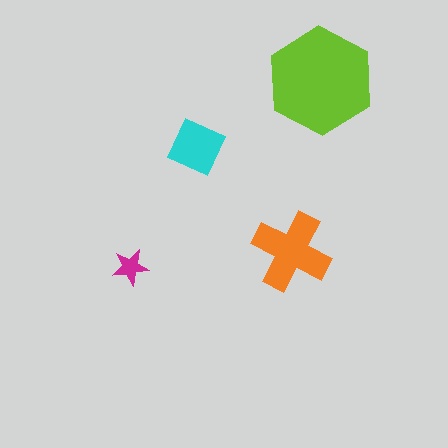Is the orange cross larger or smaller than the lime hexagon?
Smaller.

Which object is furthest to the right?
The lime hexagon is rightmost.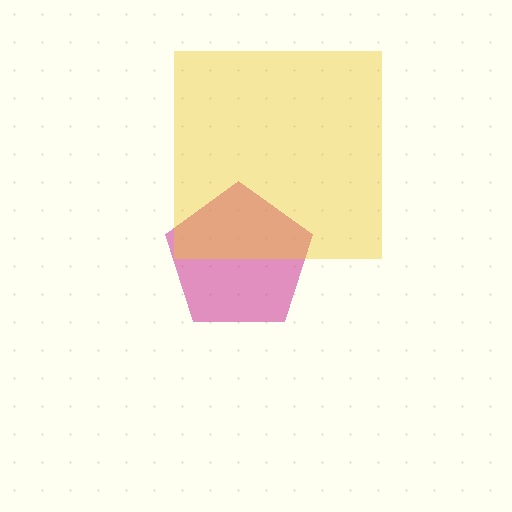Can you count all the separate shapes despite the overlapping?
Yes, there are 2 separate shapes.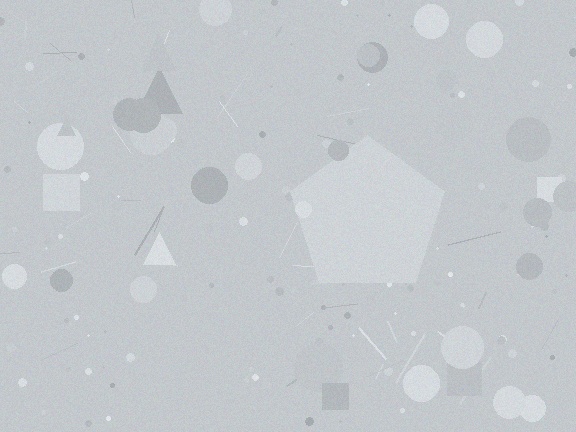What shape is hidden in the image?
A pentagon is hidden in the image.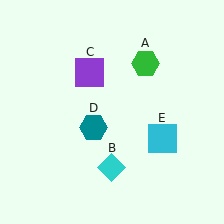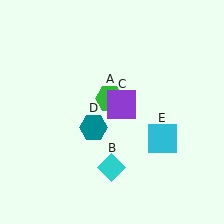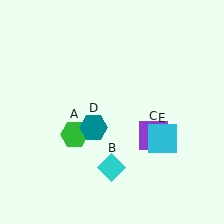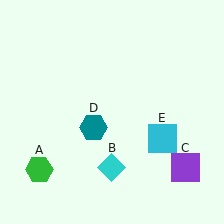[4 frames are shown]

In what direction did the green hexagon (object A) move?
The green hexagon (object A) moved down and to the left.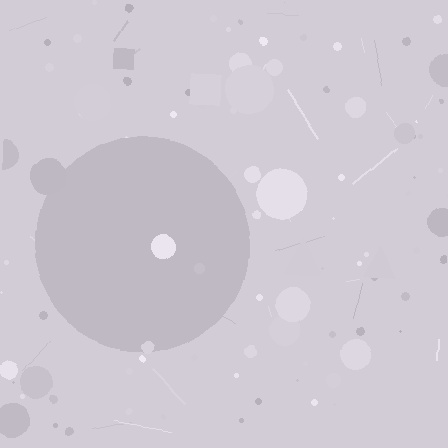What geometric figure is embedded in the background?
A circle is embedded in the background.